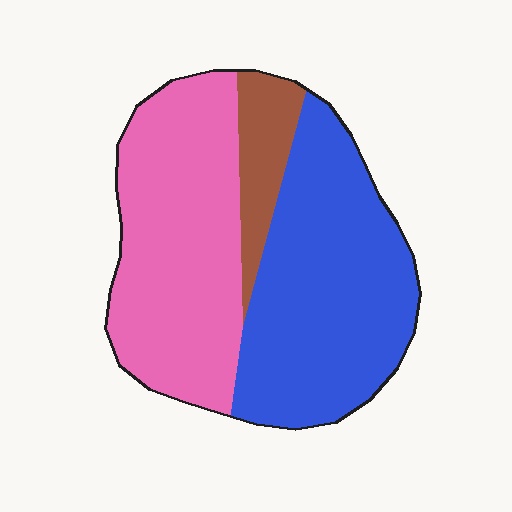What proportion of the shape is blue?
Blue takes up between a quarter and a half of the shape.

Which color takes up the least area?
Brown, at roughly 10%.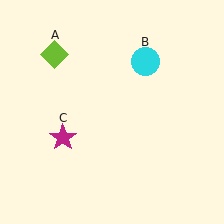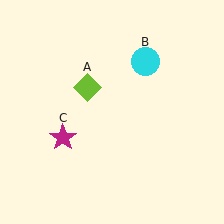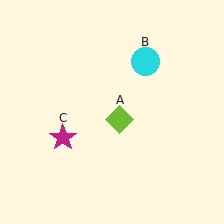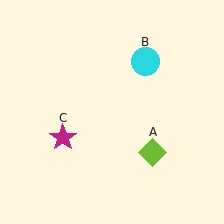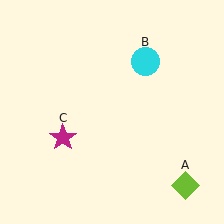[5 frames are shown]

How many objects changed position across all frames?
1 object changed position: lime diamond (object A).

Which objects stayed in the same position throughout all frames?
Cyan circle (object B) and magenta star (object C) remained stationary.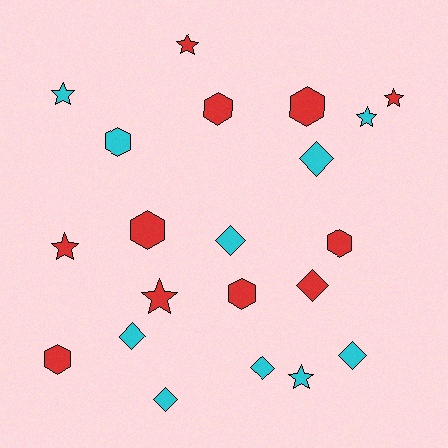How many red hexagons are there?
There are 6 red hexagons.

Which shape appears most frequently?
Diamond, with 7 objects.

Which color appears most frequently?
Red, with 11 objects.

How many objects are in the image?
There are 21 objects.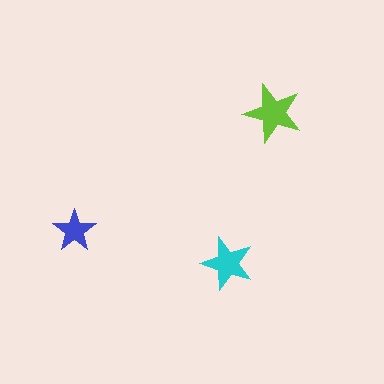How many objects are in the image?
There are 3 objects in the image.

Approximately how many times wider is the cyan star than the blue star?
About 1.5 times wider.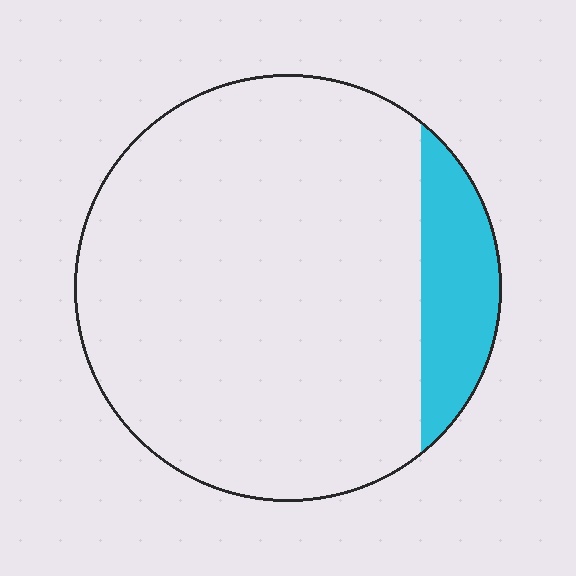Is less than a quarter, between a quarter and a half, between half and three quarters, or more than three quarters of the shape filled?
Less than a quarter.